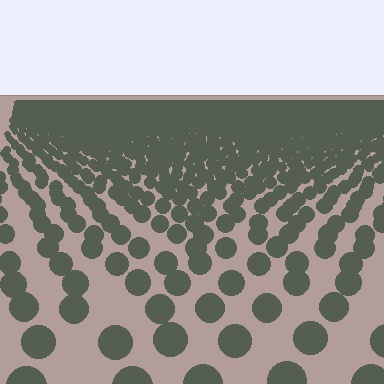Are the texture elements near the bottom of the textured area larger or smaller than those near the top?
Larger. Near the bottom, elements are closer to the viewer and appear at a bigger on-screen size.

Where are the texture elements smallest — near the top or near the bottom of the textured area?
Near the top.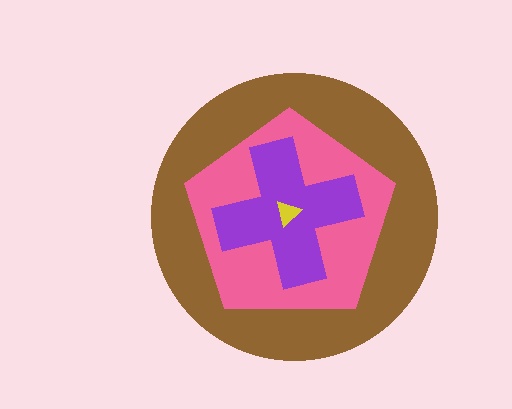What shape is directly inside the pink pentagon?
The purple cross.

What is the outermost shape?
The brown circle.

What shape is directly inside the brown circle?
The pink pentagon.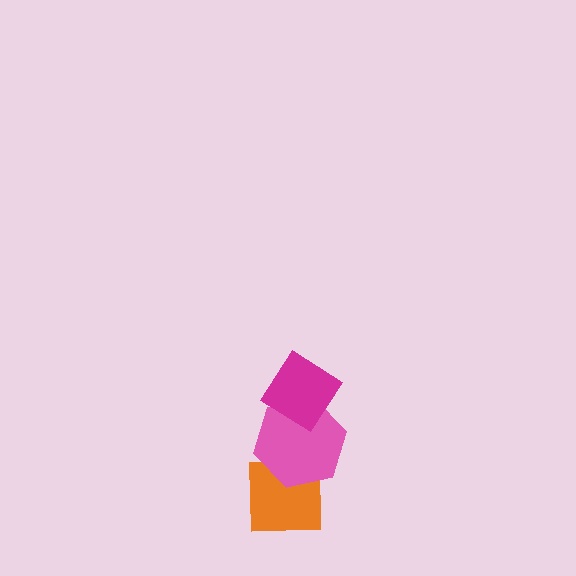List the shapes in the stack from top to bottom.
From top to bottom: the magenta diamond, the pink hexagon, the orange square.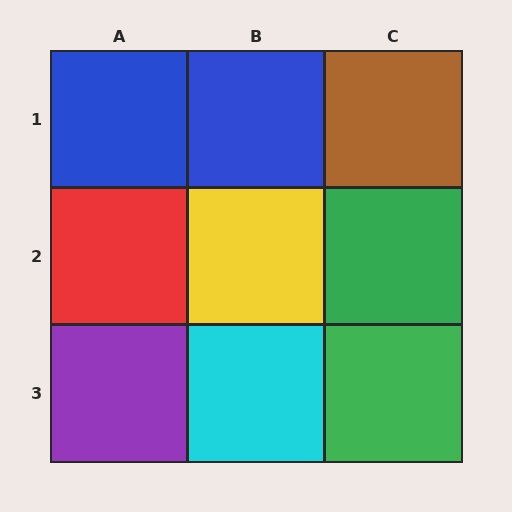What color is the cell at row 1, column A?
Blue.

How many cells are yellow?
1 cell is yellow.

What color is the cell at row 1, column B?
Blue.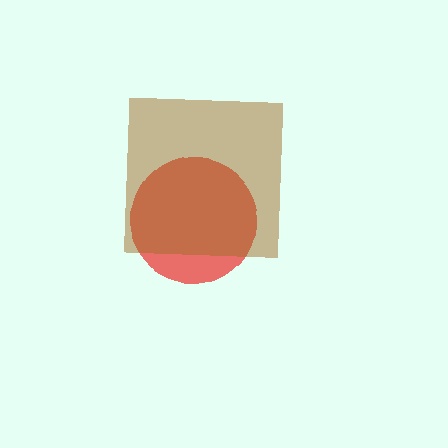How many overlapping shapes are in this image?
There are 2 overlapping shapes in the image.